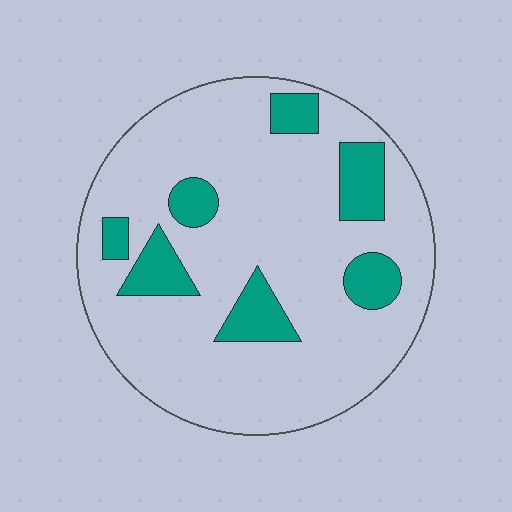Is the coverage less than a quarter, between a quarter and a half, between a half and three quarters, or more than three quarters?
Less than a quarter.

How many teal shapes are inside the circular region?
7.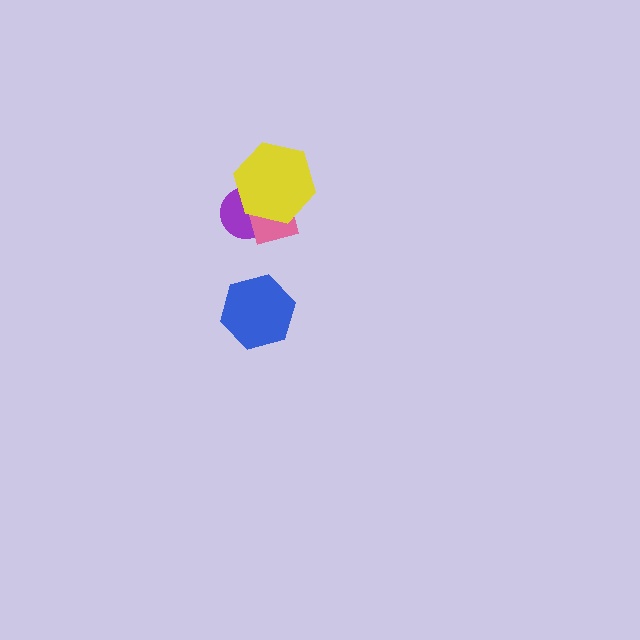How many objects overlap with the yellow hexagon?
2 objects overlap with the yellow hexagon.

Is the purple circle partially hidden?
Yes, it is partially covered by another shape.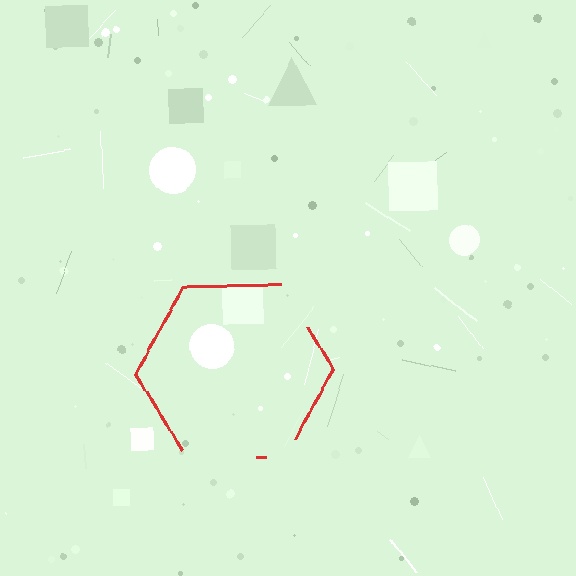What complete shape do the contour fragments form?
The contour fragments form a hexagon.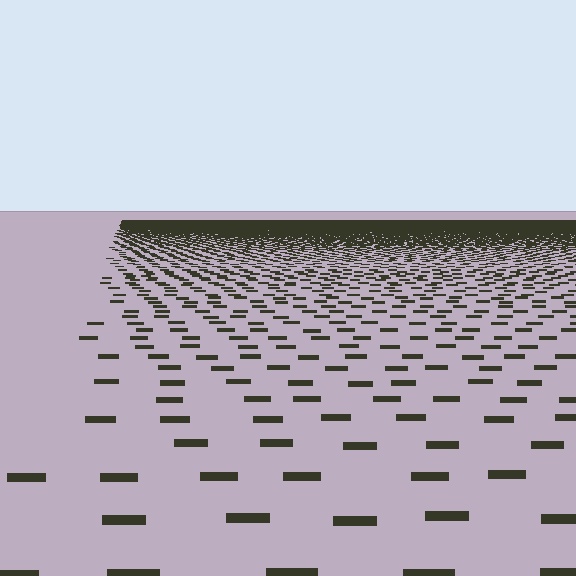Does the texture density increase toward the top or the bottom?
Density increases toward the top.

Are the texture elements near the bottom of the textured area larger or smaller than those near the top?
Larger. Near the bottom, elements are closer to the viewer and appear at a bigger on-screen size.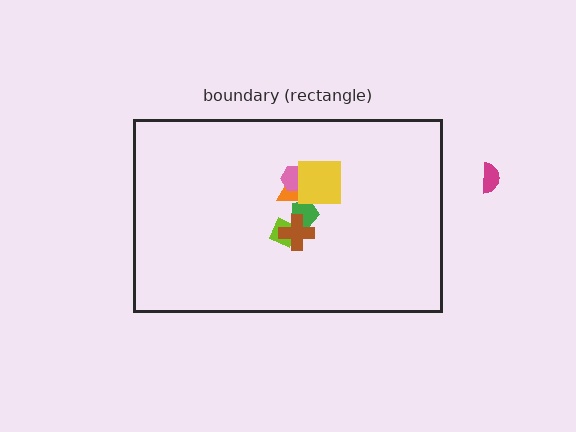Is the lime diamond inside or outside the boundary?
Inside.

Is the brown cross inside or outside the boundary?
Inside.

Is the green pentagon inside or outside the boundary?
Inside.